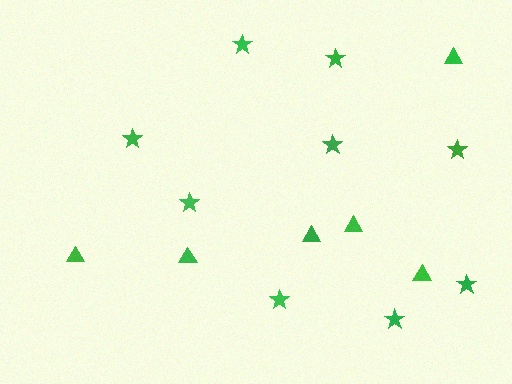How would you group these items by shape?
There are 2 groups: one group of stars (9) and one group of triangles (6).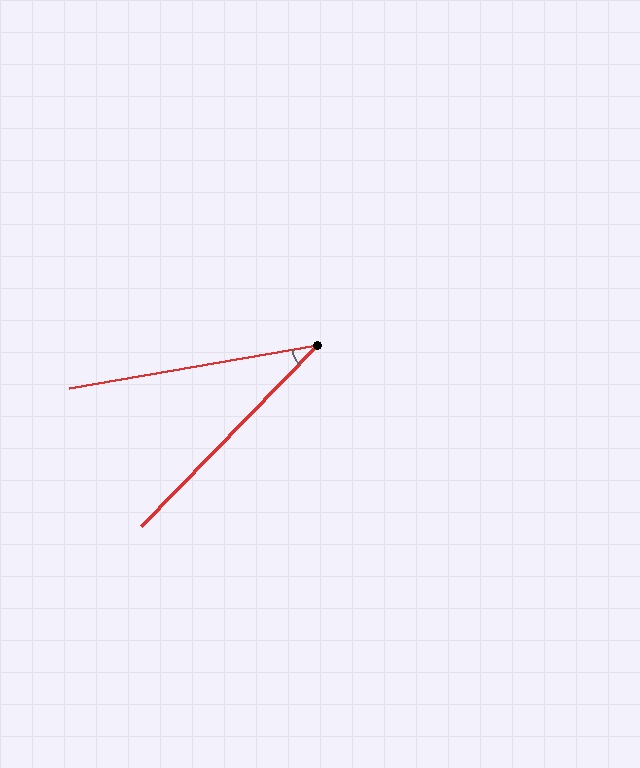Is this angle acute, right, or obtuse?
It is acute.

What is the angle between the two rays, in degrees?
Approximately 36 degrees.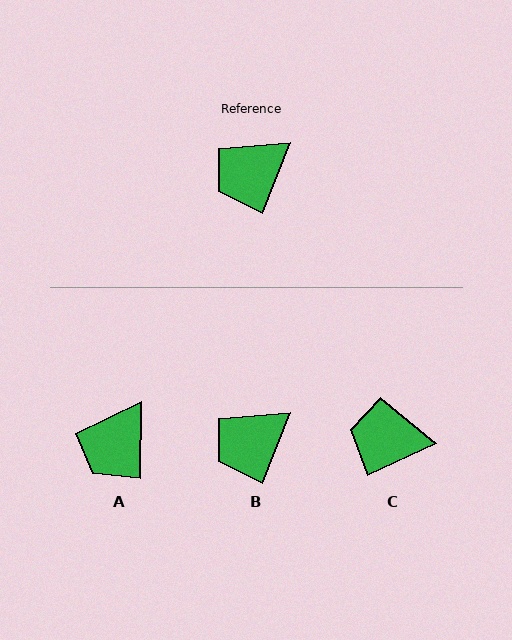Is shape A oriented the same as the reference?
No, it is off by about 21 degrees.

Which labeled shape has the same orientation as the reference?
B.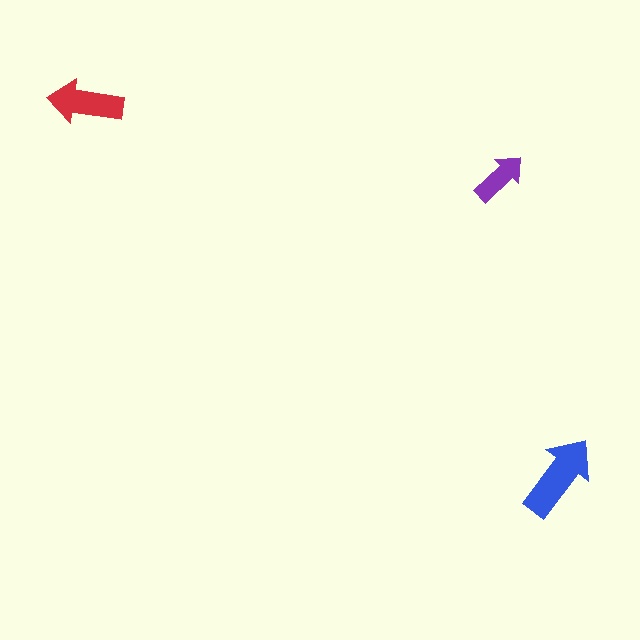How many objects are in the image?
There are 3 objects in the image.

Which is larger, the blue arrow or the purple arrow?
The blue one.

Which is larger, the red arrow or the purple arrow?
The red one.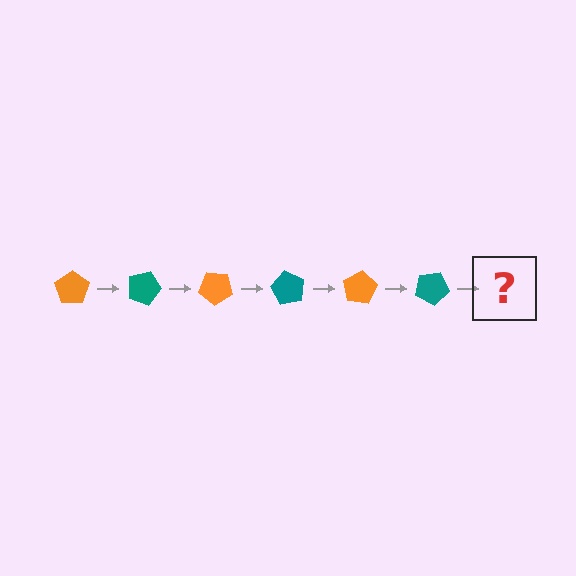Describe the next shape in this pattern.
It should be an orange pentagon, rotated 120 degrees from the start.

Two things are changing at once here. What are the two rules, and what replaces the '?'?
The two rules are that it rotates 20 degrees each step and the color cycles through orange and teal. The '?' should be an orange pentagon, rotated 120 degrees from the start.